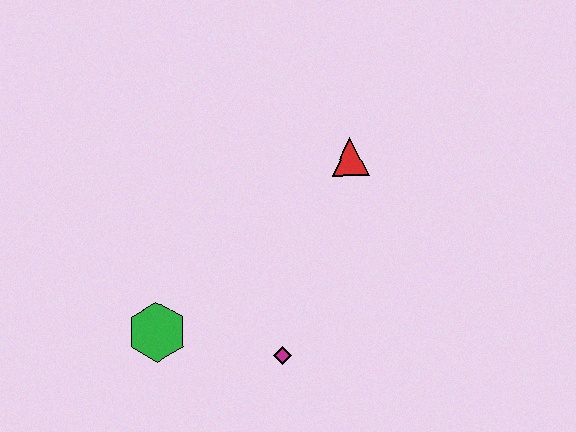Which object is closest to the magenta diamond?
The green hexagon is closest to the magenta diamond.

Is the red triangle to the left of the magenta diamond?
No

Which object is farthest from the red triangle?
The green hexagon is farthest from the red triangle.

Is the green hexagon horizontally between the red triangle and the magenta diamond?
No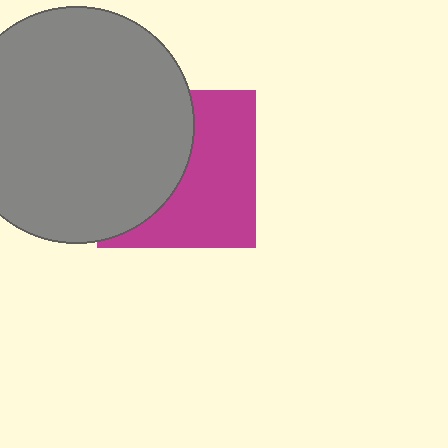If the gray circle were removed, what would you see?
You would see the complete magenta square.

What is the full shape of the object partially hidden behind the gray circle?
The partially hidden object is a magenta square.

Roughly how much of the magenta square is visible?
About half of it is visible (roughly 52%).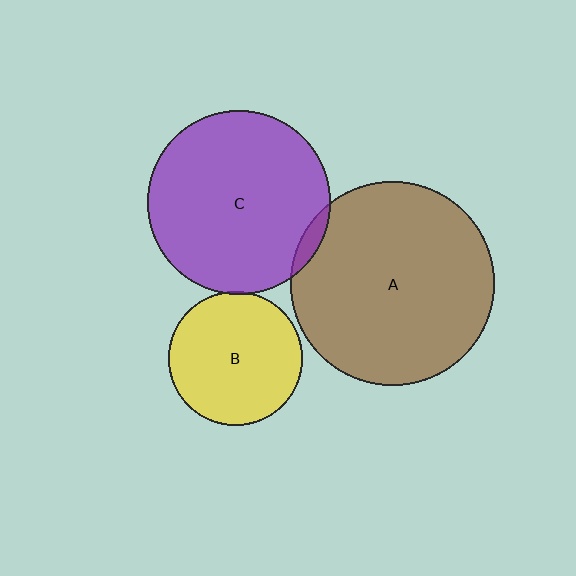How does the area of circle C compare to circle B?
Approximately 1.9 times.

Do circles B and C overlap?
Yes.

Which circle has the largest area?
Circle A (brown).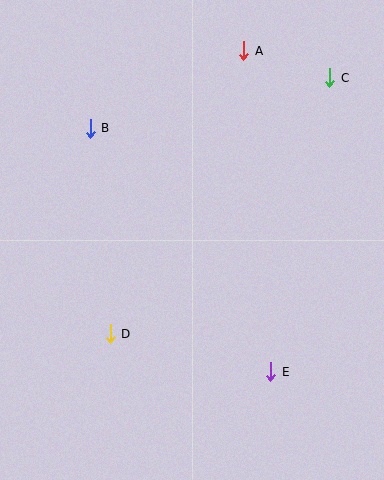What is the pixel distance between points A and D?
The distance between A and D is 313 pixels.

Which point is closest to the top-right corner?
Point C is closest to the top-right corner.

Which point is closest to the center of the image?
Point D at (110, 334) is closest to the center.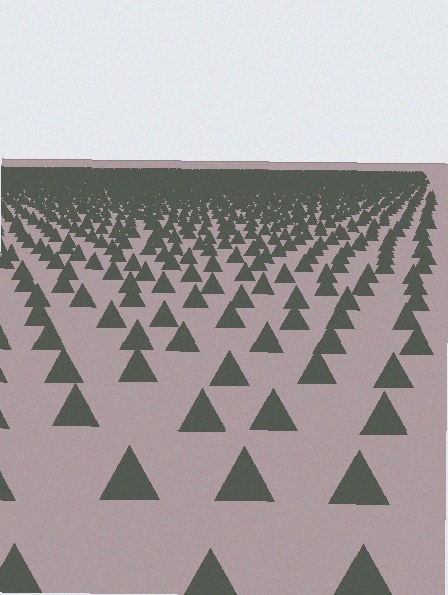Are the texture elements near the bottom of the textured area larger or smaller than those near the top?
Larger. Near the bottom, elements are closer to the viewer and appear at a bigger on-screen size.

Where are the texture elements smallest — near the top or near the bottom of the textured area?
Near the top.